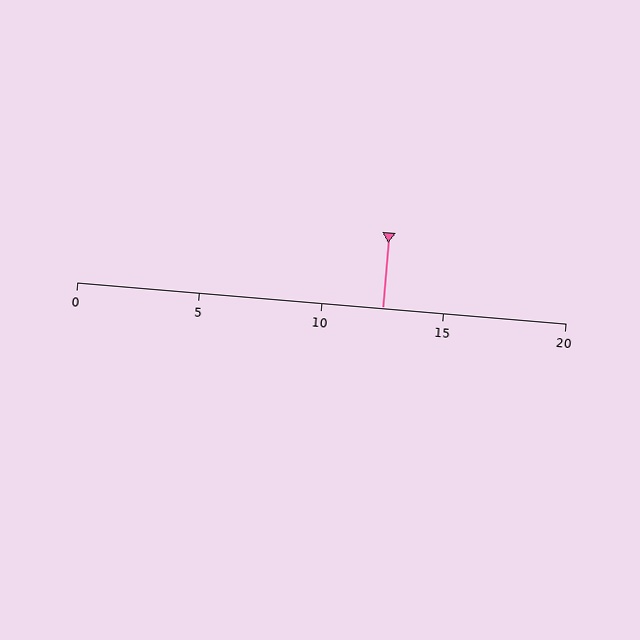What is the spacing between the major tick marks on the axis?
The major ticks are spaced 5 apart.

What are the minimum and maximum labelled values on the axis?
The axis runs from 0 to 20.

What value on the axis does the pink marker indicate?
The marker indicates approximately 12.5.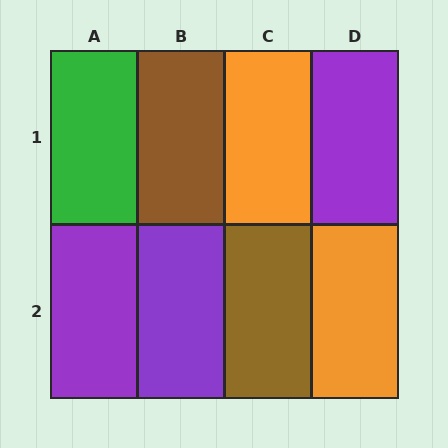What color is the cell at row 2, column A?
Purple.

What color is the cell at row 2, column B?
Purple.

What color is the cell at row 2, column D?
Orange.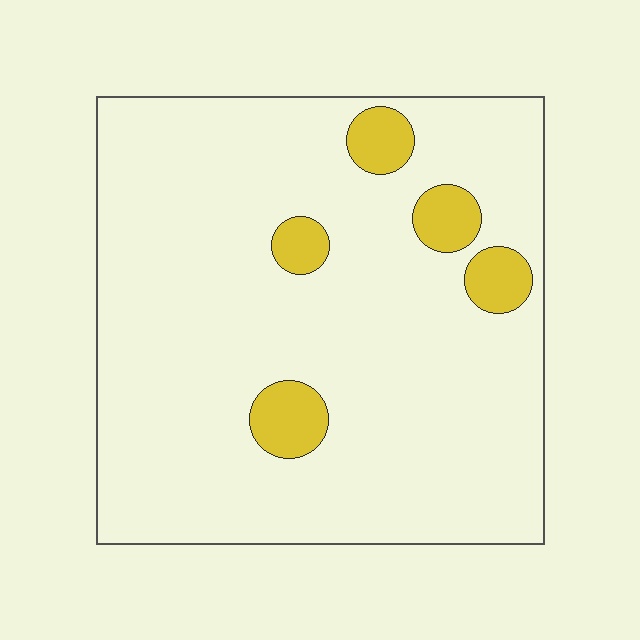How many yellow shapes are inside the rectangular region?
5.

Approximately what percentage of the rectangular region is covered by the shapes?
Approximately 10%.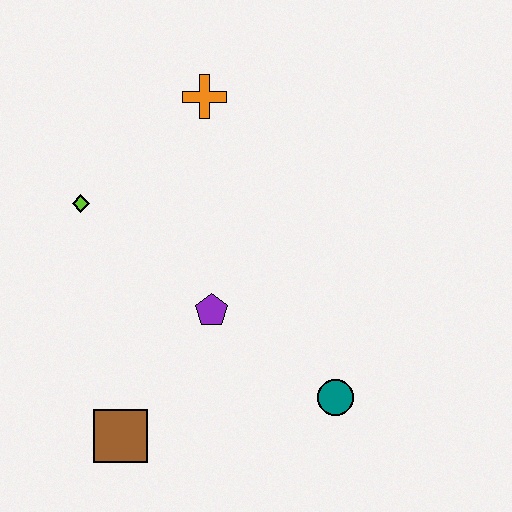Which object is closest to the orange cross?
The lime diamond is closest to the orange cross.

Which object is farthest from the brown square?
The orange cross is farthest from the brown square.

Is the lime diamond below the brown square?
No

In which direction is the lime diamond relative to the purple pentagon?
The lime diamond is to the left of the purple pentagon.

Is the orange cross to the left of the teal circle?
Yes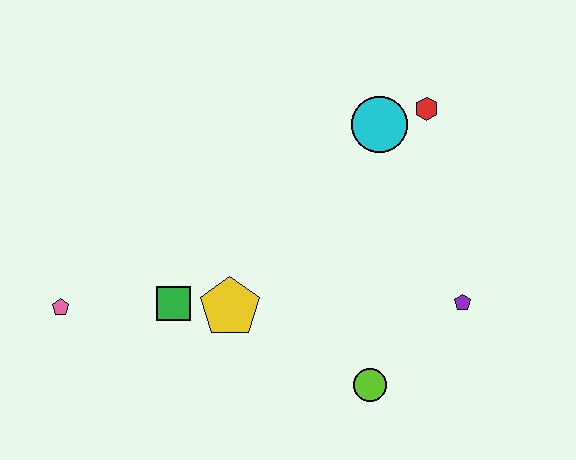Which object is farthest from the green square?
The red hexagon is farthest from the green square.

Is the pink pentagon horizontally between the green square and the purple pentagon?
No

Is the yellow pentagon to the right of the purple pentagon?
No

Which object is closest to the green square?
The yellow pentagon is closest to the green square.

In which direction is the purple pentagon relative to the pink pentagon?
The purple pentagon is to the right of the pink pentagon.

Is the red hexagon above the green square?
Yes